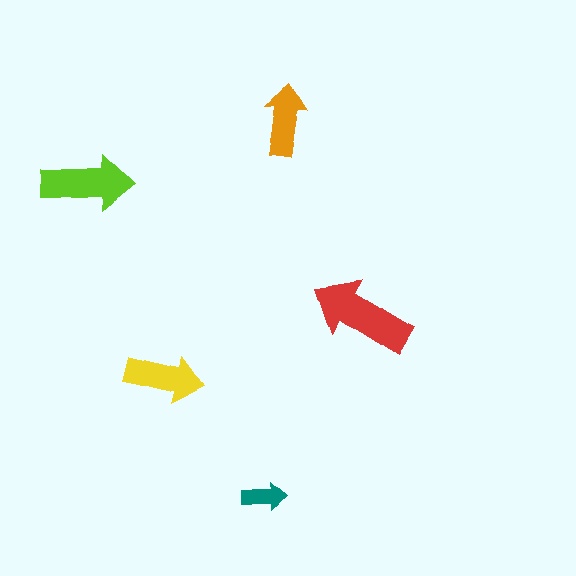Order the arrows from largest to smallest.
the red one, the lime one, the yellow one, the orange one, the teal one.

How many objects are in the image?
There are 5 objects in the image.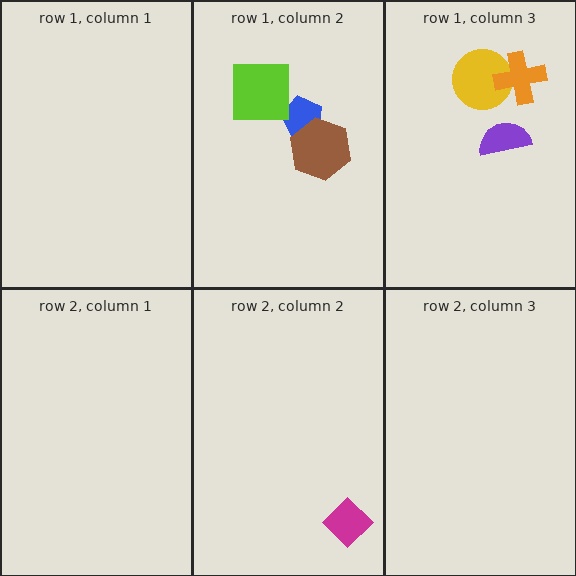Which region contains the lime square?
The row 1, column 2 region.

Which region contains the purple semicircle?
The row 1, column 3 region.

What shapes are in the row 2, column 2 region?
The magenta diamond.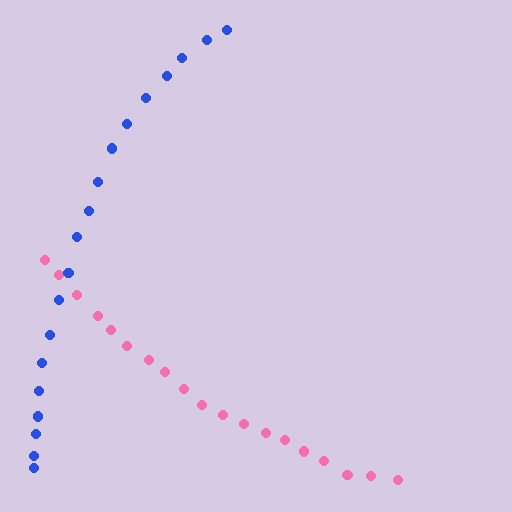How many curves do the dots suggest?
There are 2 distinct paths.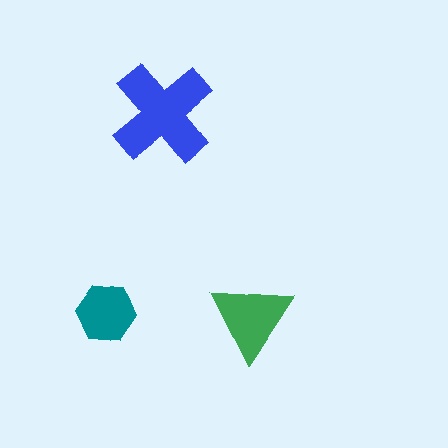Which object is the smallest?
The teal hexagon.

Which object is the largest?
The blue cross.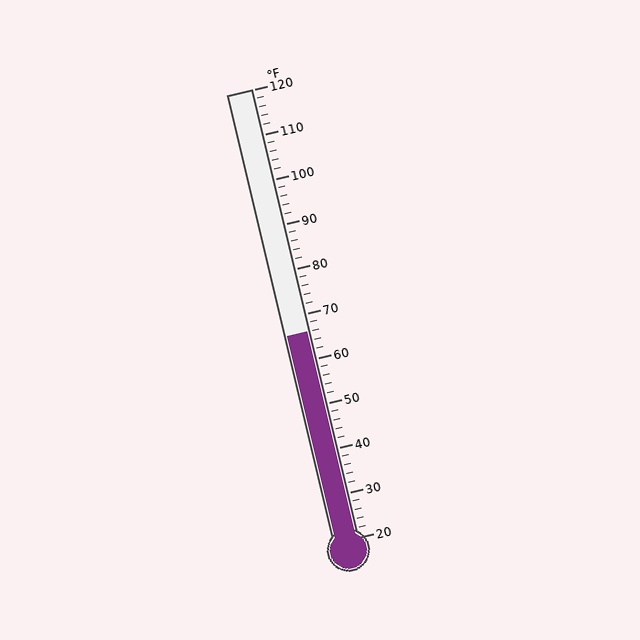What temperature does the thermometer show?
The thermometer shows approximately 66°F.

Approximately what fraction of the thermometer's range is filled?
The thermometer is filled to approximately 45% of its range.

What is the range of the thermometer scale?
The thermometer scale ranges from 20°F to 120°F.